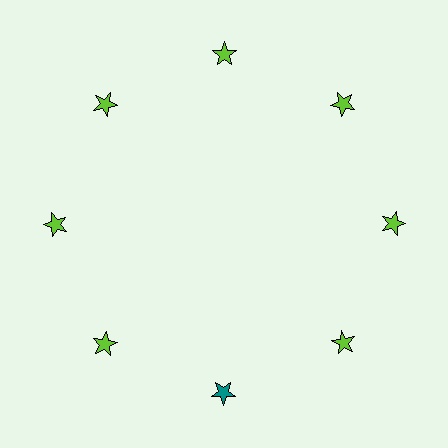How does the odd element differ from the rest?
It has a different color: teal instead of lime.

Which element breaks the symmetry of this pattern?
The teal star at roughly the 6 o'clock position breaks the symmetry. All other shapes are lime stars.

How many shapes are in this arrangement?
There are 8 shapes arranged in a ring pattern.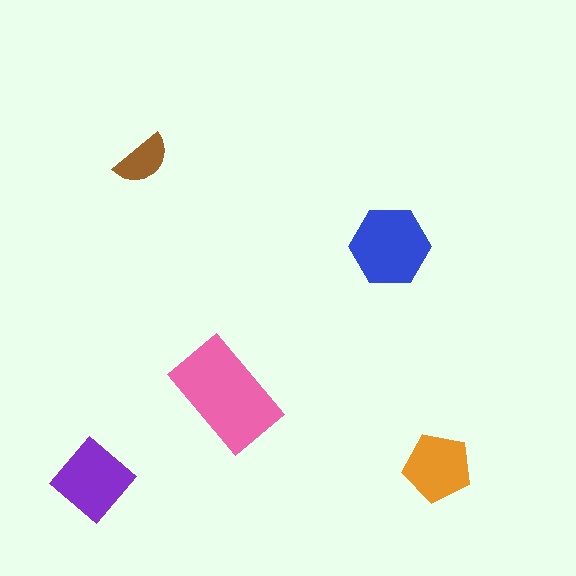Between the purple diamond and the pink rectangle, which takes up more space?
The pink rectangle.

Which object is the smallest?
The brown semicircle.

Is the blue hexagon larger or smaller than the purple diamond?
Larger.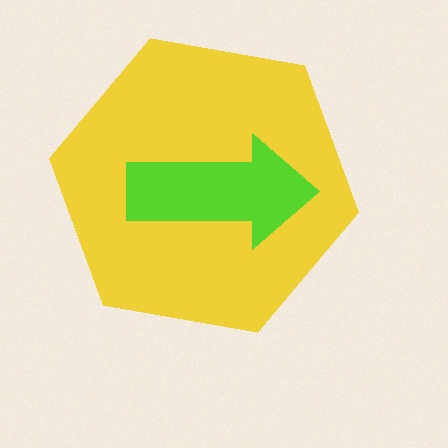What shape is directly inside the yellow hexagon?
The lime arrow.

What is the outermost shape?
The yellow hexagon.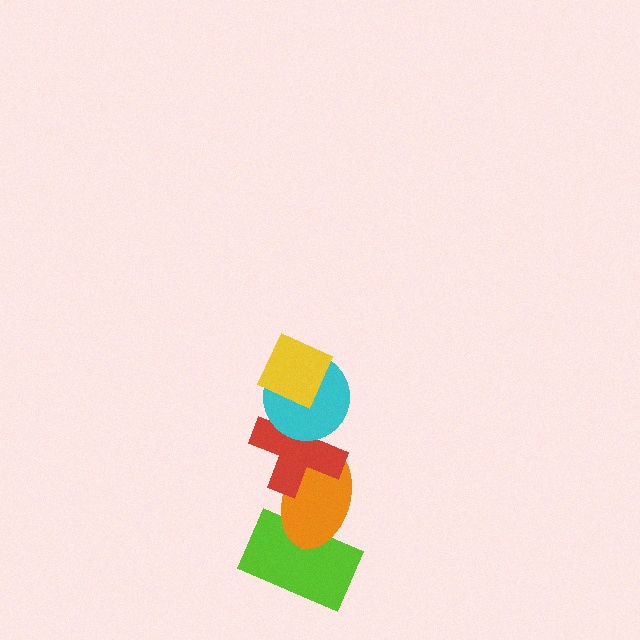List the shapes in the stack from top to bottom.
From top to bottom: the yellow diamond, the cyan circle, the red cross, the orange ellipse, the lime rectangle.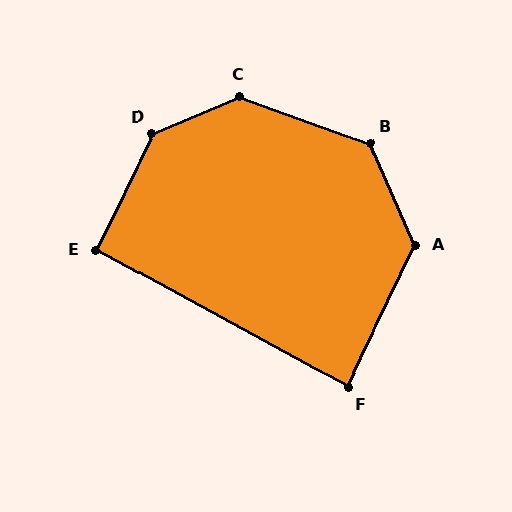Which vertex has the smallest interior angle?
F, at approximately 87 degrees.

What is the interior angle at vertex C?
Approximately 137 degrees (obtuse).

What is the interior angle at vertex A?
Approximately 130 degrees (obtuse).